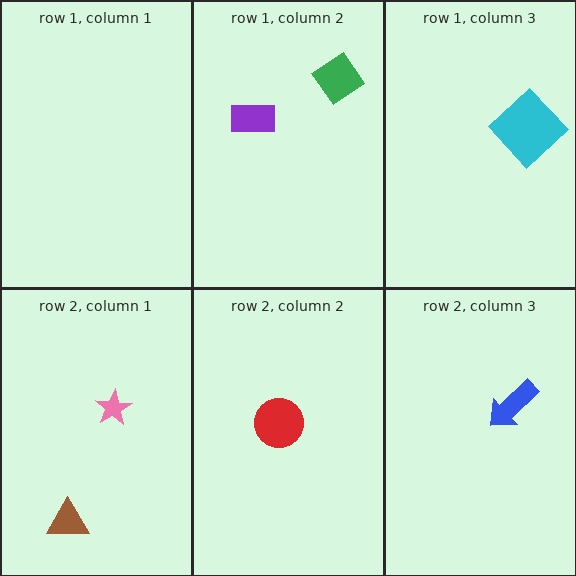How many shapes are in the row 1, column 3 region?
1.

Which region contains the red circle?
The row 2, column 2 region.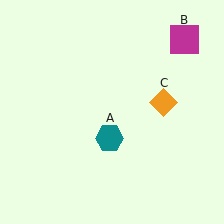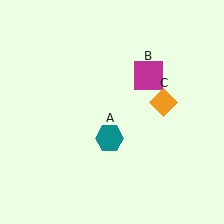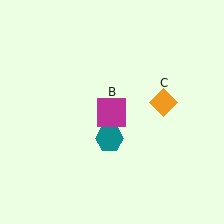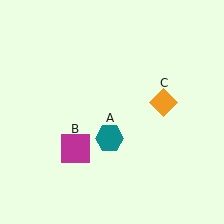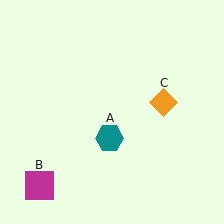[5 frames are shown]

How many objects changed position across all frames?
1 object changed position: magenta square (object B).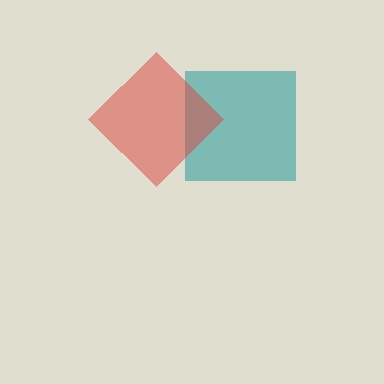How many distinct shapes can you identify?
There are 2 distinct shapes: a teal square, a red diamond.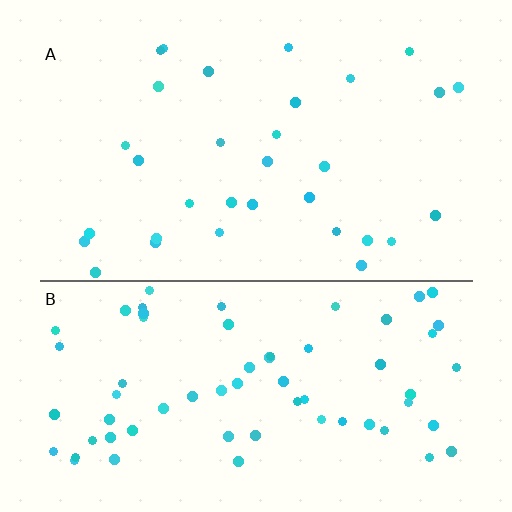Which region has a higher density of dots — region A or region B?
B (the bottom).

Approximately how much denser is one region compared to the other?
Approximately 2.1× — region B over region A.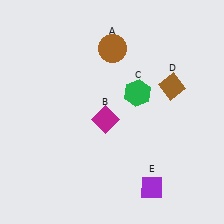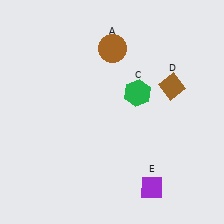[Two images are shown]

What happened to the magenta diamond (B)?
The magenta diamond (B) was removed in Image 2. It was in the bottom-left area of Image 1.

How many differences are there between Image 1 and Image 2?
There is 1 difference between the two images.